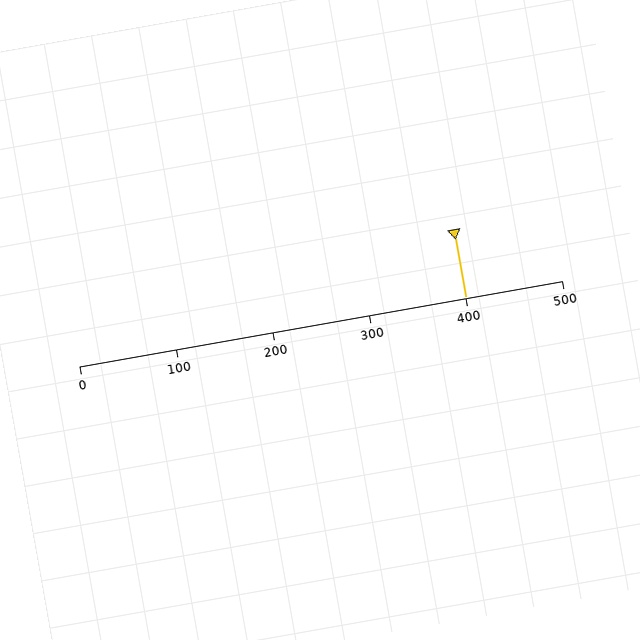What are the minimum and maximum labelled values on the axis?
The axis runs from 0 to 500.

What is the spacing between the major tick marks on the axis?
The major ticks are spaced 100 apart.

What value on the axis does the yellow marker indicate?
The marker indicates approximately 400.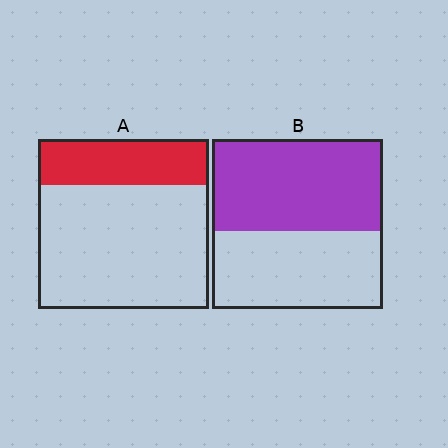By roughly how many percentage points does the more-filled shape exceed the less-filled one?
By roughly 25 percentage points (B over A).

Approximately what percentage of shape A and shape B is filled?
A is approximately 25% and B is approximately 55%.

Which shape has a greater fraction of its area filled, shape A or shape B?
Shape B.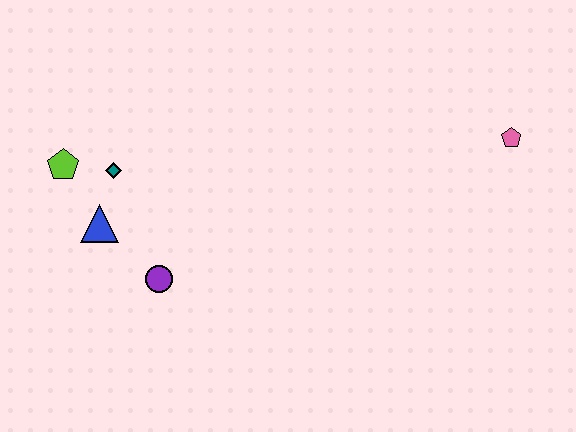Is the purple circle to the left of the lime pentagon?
No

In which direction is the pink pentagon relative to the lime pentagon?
The pink pentagon is to the right of the lime pentagon.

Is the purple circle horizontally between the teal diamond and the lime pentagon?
No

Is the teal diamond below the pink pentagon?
Yes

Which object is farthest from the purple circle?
The pink pentagon is farthest from the purple circle.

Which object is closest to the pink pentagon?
The purple circle is closest to the pink pentagon.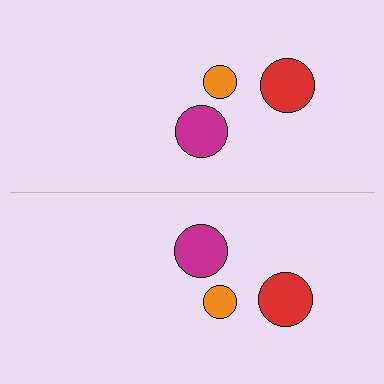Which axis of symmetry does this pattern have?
The pattern has a horizontal axis of symmetry running through the center of the image.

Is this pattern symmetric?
Yes, this pattern has bilateral (reflection) symmetry.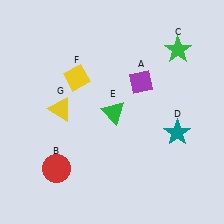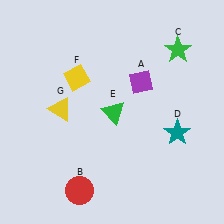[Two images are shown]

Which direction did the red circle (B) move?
The red circle (B) moved right.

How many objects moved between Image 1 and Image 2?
1 object moved between the two images.